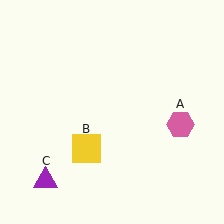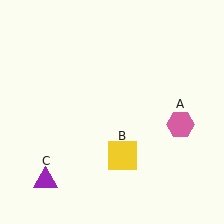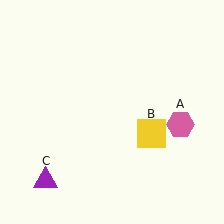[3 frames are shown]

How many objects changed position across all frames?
1 object changed position: yellow square (object B).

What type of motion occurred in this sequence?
The yellow square (object B) rotated counterclockwise around the center of the scene.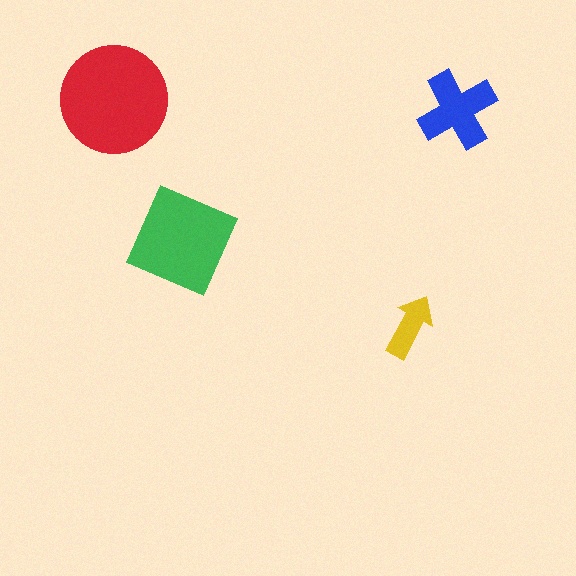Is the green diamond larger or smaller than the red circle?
Smaller.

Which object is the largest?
The red circle.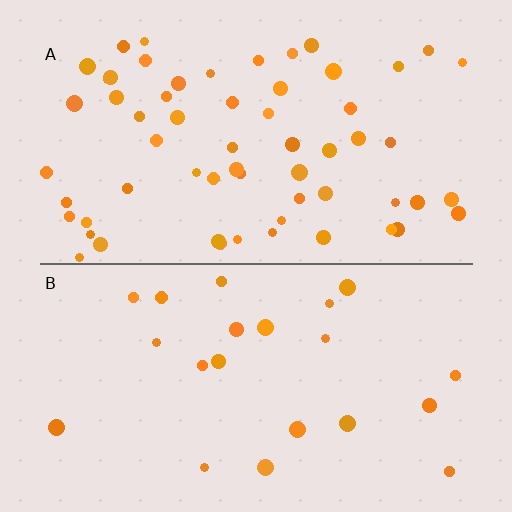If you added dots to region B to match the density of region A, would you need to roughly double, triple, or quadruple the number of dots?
Approximately triple.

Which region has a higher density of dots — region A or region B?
A (the top).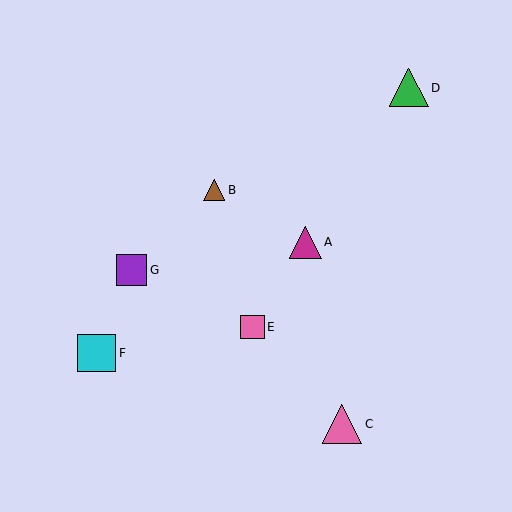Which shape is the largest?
The pink triangle (labeled C) is the largest.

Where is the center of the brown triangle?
The center of the brown triangle is at (214, 190).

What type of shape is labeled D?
Shape D is a green triangle.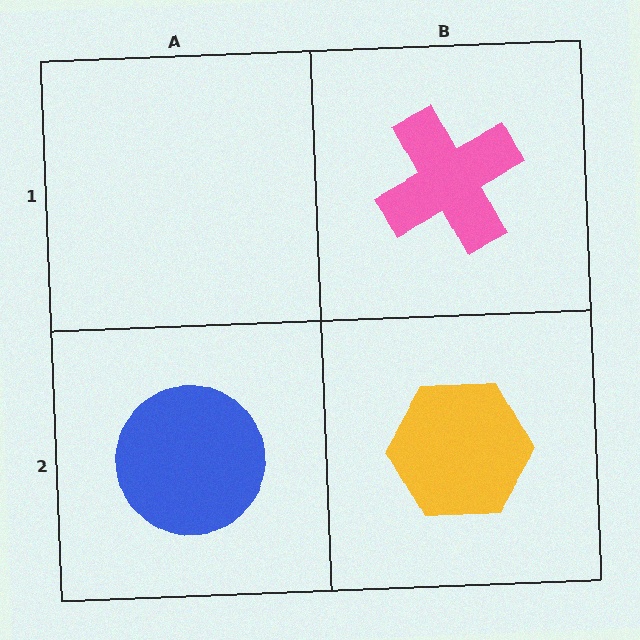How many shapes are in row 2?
2 shapes.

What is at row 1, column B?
A pink cross.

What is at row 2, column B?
A yellow hexagon.